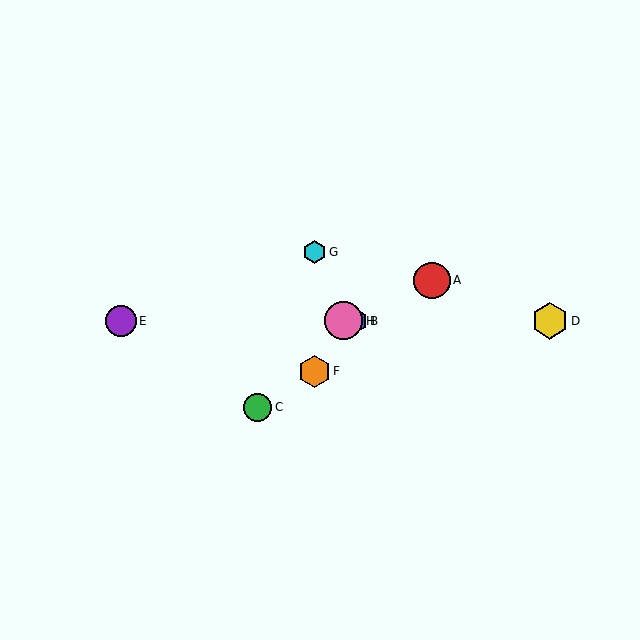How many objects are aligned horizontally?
4 objects (B, D, E, H) are aligned horizontally.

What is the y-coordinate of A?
Object A is at y≈280.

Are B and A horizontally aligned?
No, B is at y≈321 and A is at y≈280.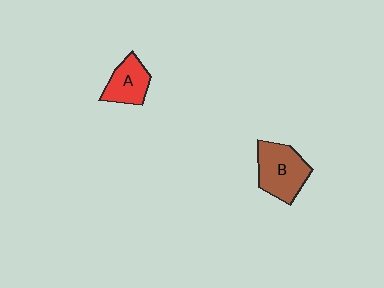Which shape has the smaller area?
Shape A (red).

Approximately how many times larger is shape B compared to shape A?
Approximately 1.4 times.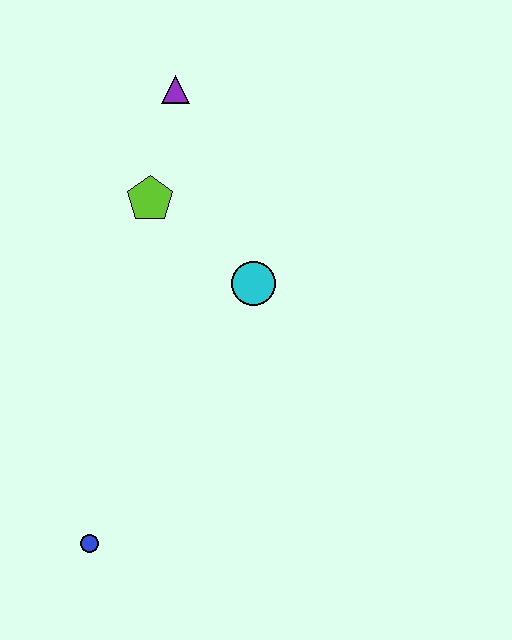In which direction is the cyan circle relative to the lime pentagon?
The cyan circle is to the right of the lime pentagon.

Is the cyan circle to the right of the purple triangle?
Yes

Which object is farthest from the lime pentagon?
The blue circle is farthest from the lime pentagon.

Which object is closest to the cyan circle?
The lime pentagon is closest to the cyan circle.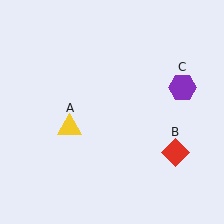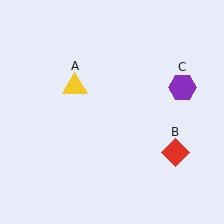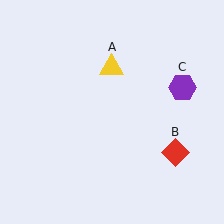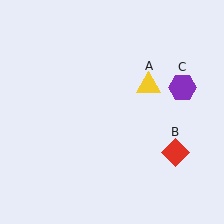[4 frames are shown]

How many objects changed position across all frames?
1 object changed position: yellow triangle (object A).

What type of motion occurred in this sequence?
The yellow triangle (object A) rotated clockwise around the center of the scene.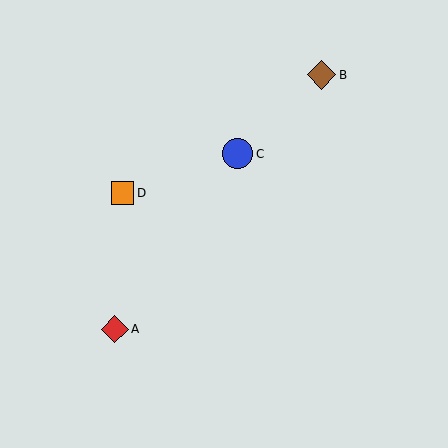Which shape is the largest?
The blue circle (labeled C) is the largest.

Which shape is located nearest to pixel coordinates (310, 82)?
The brown diamond (labeled B) at (322, 75) is nearest to that location.